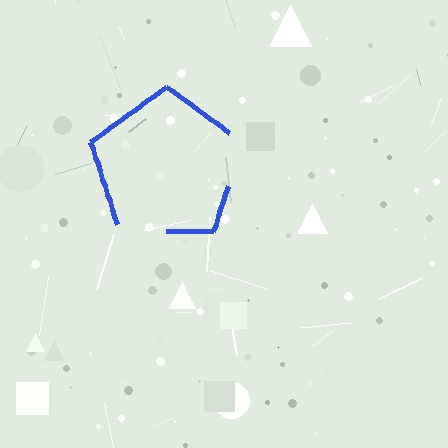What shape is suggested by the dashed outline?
The dashed outline suggests a pentagon.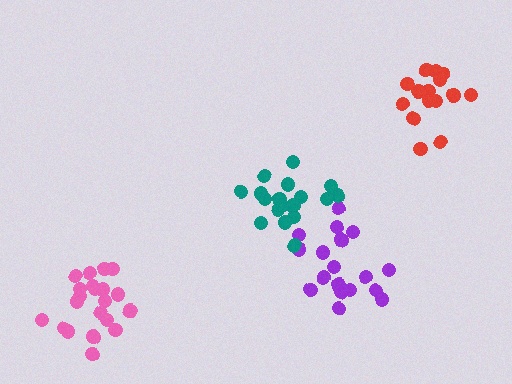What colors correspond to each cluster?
The clusters are colored: purple, teal, pink, red.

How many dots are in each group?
Group 1: 19 dots, Group 2: 18 dots, Group 3: 21 dots, Group 4: 15 dots (73 total).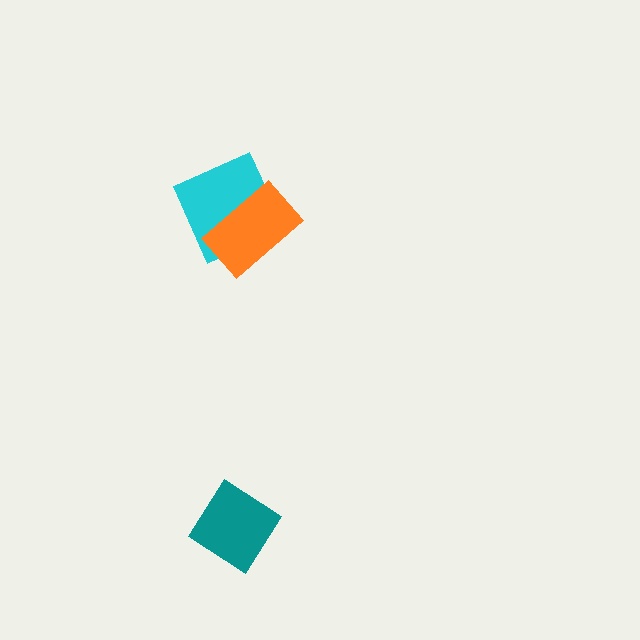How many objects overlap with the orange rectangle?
1 object overlaps with the orange rectangle.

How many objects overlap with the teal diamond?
0 objects overlap with the teal diamond.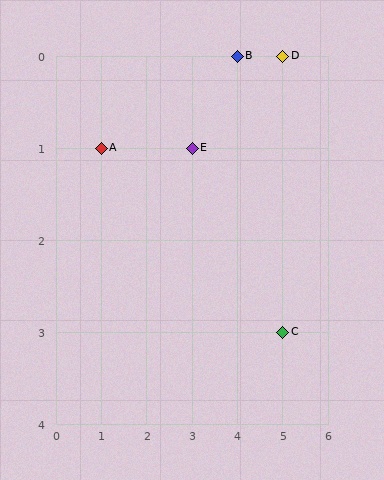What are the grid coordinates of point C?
Point C is at grid coordinates (5, 3).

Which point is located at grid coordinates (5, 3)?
Point C is at (5, 3).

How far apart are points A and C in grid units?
Points A and C are 4 columns and 2 rows apart (about 4.5 grid units diagonally).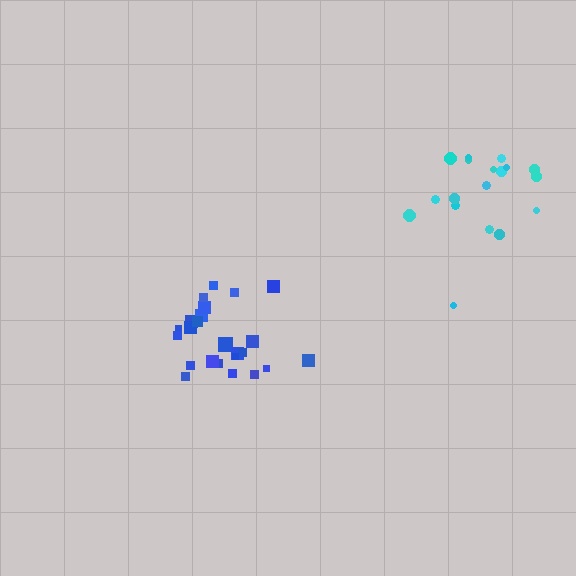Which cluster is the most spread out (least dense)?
Cyan.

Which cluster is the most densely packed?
Blue.